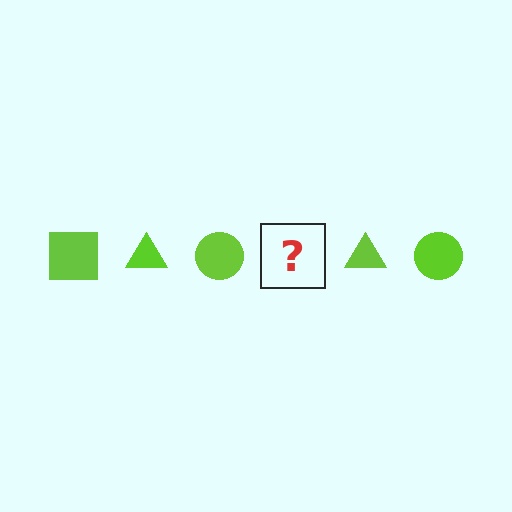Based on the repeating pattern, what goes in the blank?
The blank should be a lime square.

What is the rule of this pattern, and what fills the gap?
The rule is that the pattern cycles through square, triangle, circle shapes in lime. The gap should be filled with a lime square.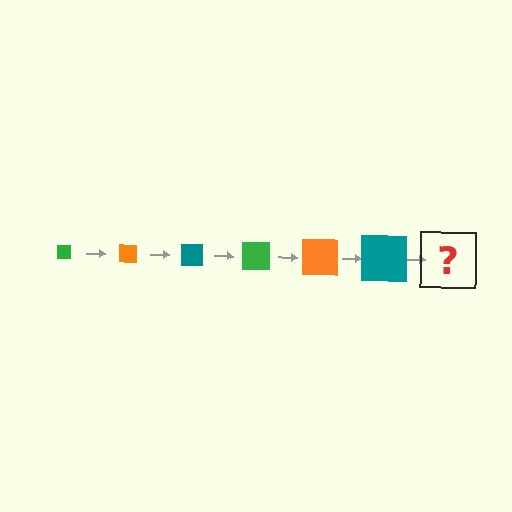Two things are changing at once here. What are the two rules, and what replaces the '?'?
The two rules are that the square grows larger each step and the color cycles through green, orange, and teal. The '?' should be a green square, larger than the previous one.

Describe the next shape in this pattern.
It should be a green square, larger than the previous one.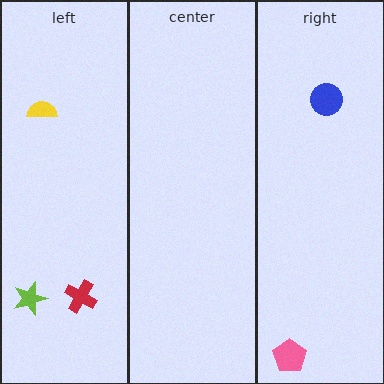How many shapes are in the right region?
2.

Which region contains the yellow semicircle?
The left region.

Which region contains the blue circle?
The right region.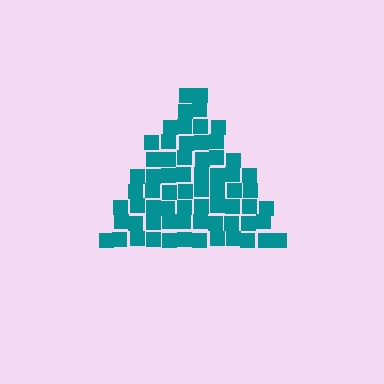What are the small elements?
The small elements are squares.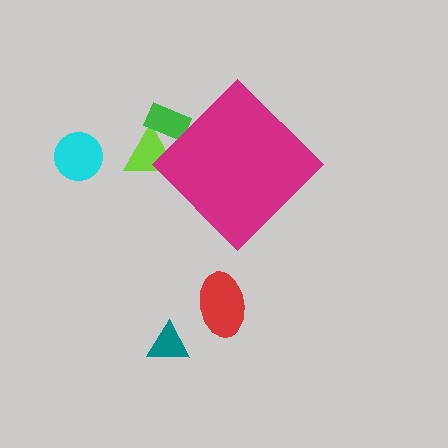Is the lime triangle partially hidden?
Yes, the lime triangle is partially hidden behind the magenta diamond.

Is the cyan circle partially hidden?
No, the cyan circle is fully visible.